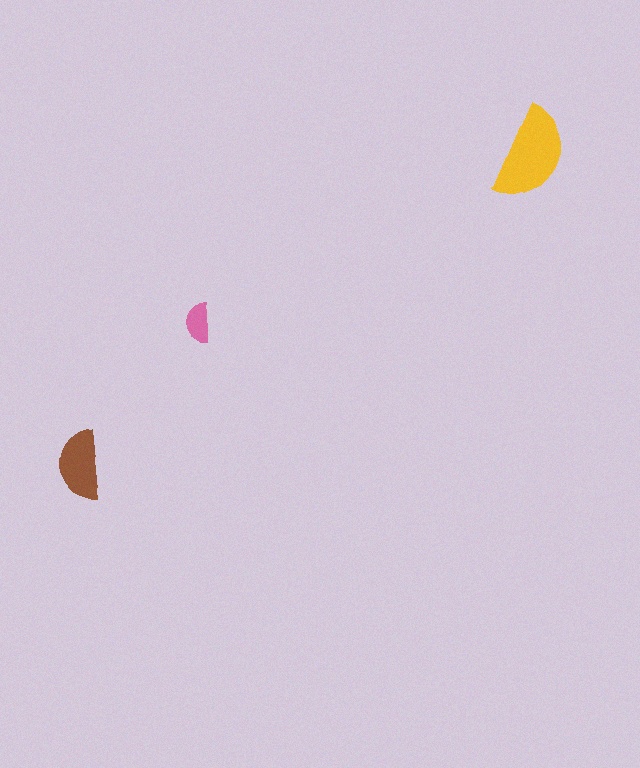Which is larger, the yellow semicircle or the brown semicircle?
The yellow one.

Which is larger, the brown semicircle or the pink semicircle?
The brown one.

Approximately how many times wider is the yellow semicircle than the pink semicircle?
About 2.5 times wider.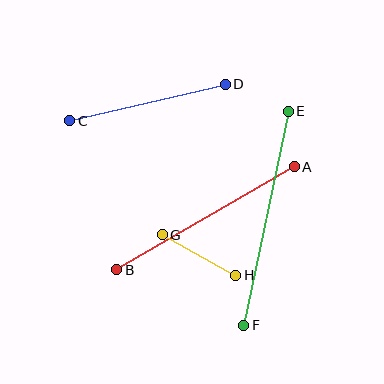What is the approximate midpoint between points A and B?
The midpoint is at approximately (205, 218) pixels.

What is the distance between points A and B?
The distance is approximately 205 pixels.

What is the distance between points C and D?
The distance is approximately 160 pixels.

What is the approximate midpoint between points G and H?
The midpoint is at approximately (199, 255) pixels.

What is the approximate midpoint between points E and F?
The midpoint is at approximately (266, 218) pixels.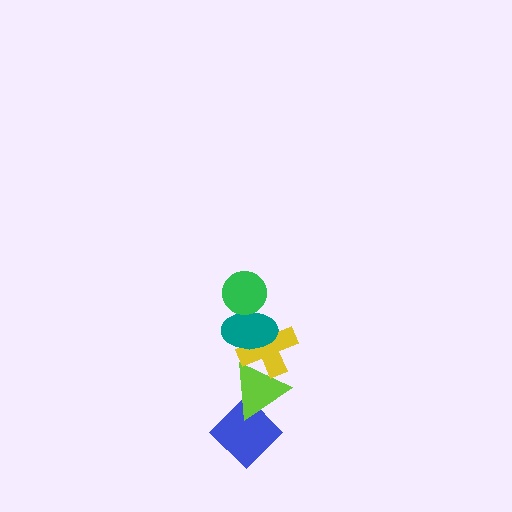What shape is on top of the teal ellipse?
The green circle is on top of the teal ellipse.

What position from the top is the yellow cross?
The yellow cross is 3rd from the top.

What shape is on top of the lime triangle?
The yellow cross is on top of the lime triangle.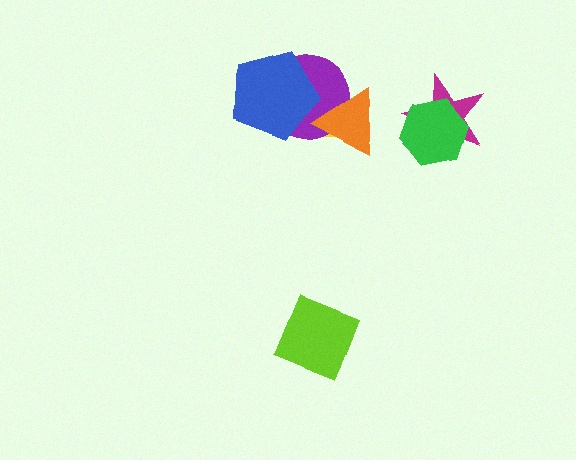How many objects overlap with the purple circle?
3 objects overlap with the purple circle.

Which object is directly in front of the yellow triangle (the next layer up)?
The purple circle is directly in front of the yellow triangle.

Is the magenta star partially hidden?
Yes, it is partially covered by another shape.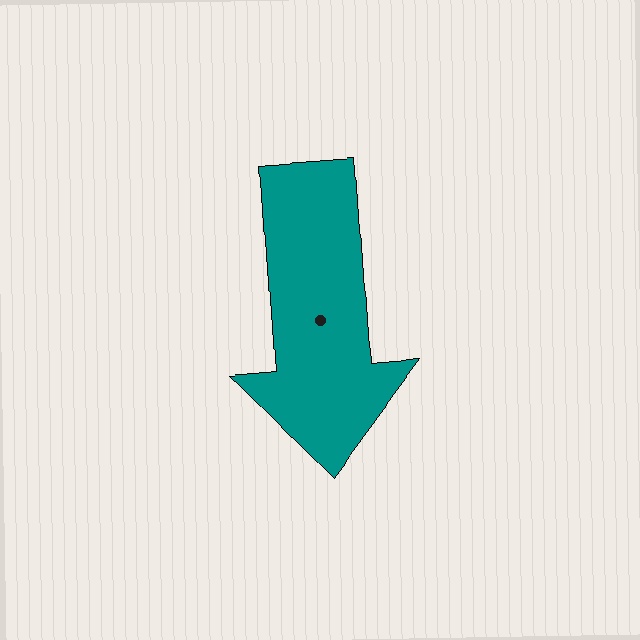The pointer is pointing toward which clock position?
Roughly 6 o'clock.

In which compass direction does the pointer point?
South.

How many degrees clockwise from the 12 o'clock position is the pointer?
Approximately 176 degrees.